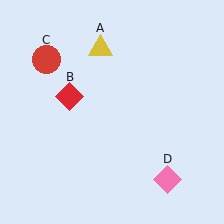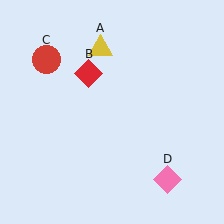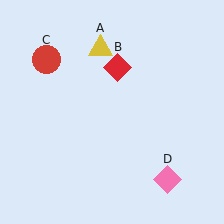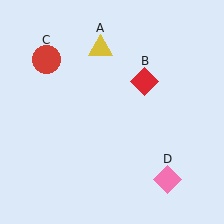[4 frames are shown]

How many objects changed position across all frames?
1 object changed position: red diamond (object B).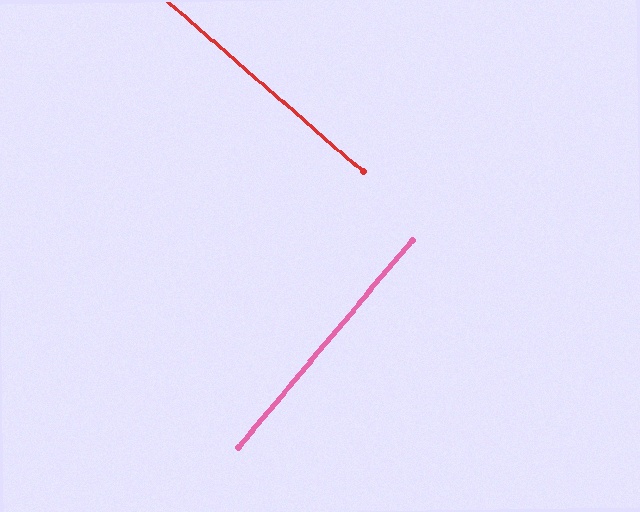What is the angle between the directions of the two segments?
Approximately 89 degrees.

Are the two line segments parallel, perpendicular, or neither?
Perpendicular — they meet at approximately 89°.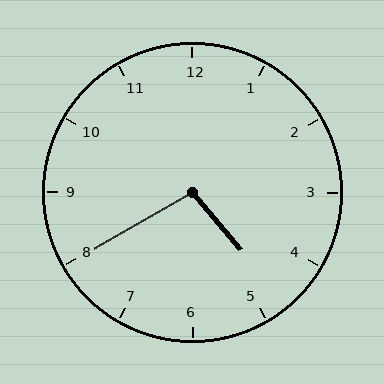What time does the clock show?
4:40.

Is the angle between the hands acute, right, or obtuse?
It is obtuse.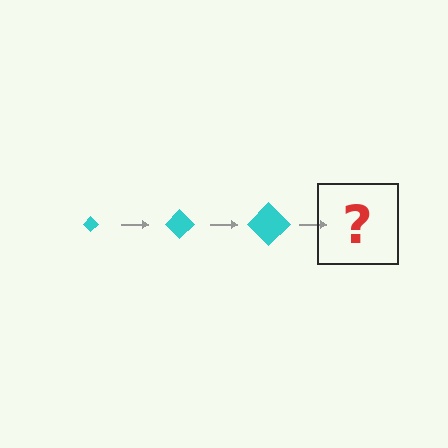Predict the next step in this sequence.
The next step is a cyan diamond, larger than the previous one.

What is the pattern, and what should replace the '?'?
The pattern is that the diamond gets progressively larger each step. The '?' should be a cyan diamond, larger than the previous one.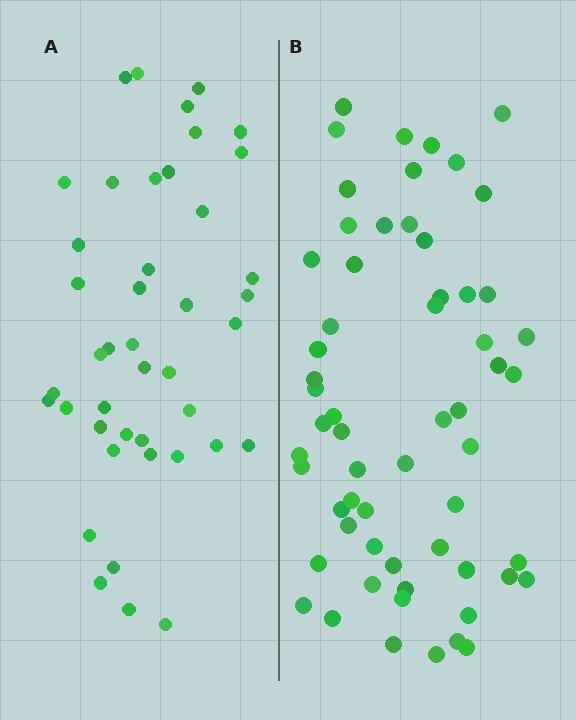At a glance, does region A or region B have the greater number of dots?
Region B (the right region) has more dots.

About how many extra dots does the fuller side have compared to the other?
Region B has approximately 15 more dots than region A.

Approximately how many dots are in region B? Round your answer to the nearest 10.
About 60 dots.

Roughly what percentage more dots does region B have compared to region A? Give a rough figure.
About 40% more.